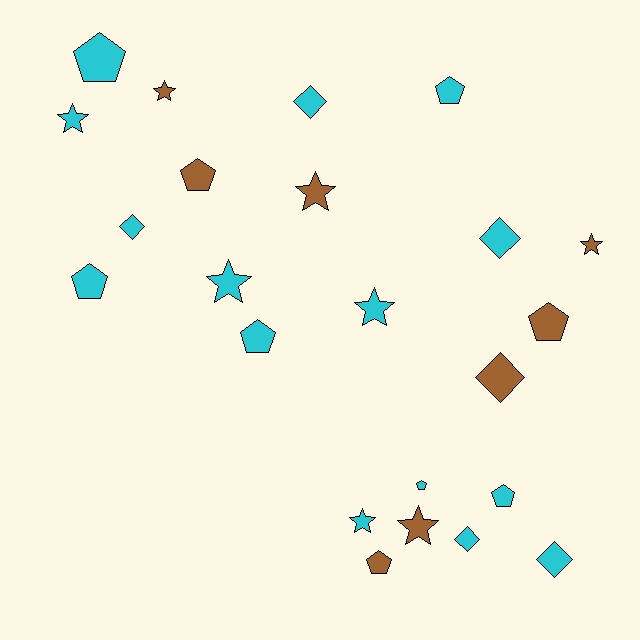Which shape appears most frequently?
Pentagon, with 9 objects.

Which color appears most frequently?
Cyan, with 15 objects.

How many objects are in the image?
There are 23 objects.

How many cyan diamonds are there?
There are 5 cyan diamonds.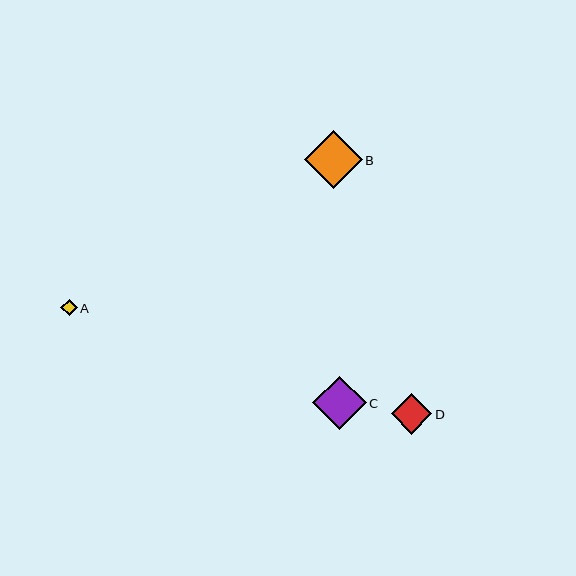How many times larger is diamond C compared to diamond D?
Diamond C is approximately 1.3 times the size of diamond D.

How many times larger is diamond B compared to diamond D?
Diamond B is approximately 1.4 times the size of diamond D.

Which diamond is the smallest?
Diamond A is the smallest with a size of approximately 16 pixels.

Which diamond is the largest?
Diamond B is the largest with a size of approximately 58 pixels.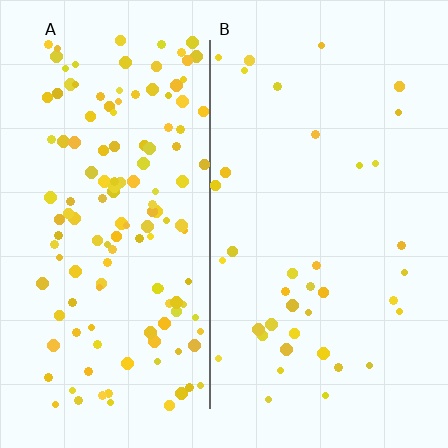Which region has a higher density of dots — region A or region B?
A (the left).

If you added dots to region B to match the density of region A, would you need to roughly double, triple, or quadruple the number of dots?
Approximately quadruple.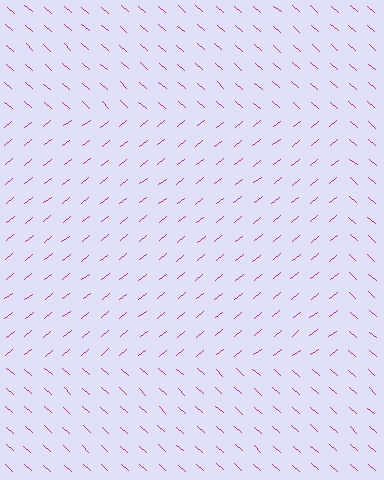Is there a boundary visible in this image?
Yes, there is a texture boundary formed by a change in line orientation.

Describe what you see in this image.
The image is filled with small magenta line segments. A rectangle region in the image has lines oriented differently from the surrounding lines, creating a visible texture boundary.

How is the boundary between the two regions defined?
The boundary is defined purely by a change in line orientation (approximately 79 degrees difference). All lines are the same color and thickness.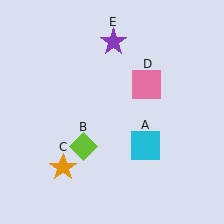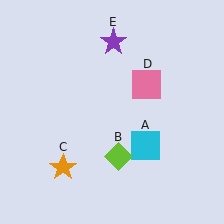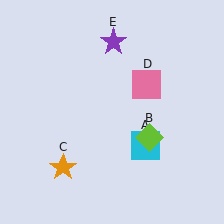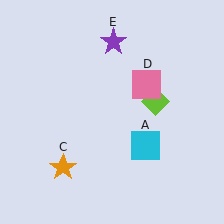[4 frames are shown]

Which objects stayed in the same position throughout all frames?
Cyan square (object A) and orange star (object C) and pink square (object D) and purple star (object E) remained stationary.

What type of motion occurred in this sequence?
The lime diamond (object B) rotated counterclockwise around the center of the scene.